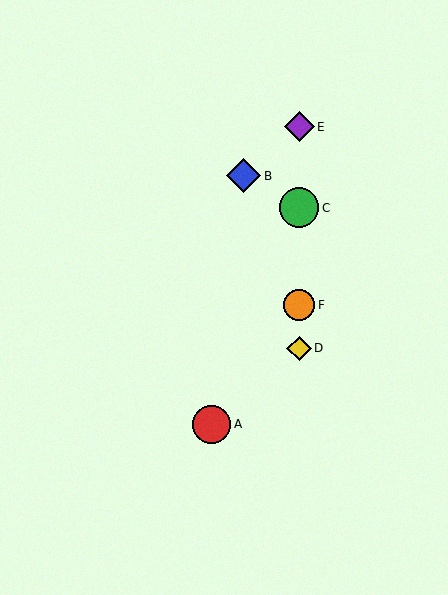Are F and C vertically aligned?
Yes, both are at x≈299.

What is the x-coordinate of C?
Object C is at x≈299.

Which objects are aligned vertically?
Objects C, D, E, F are aligned vertically.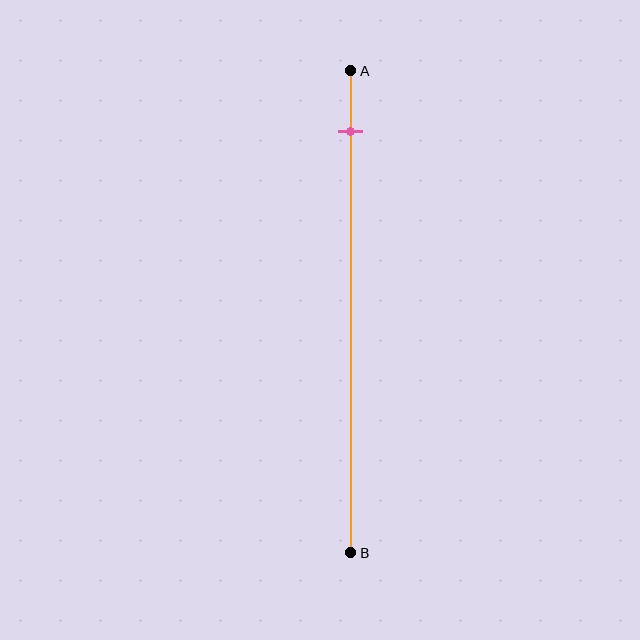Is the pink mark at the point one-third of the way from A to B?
No, the mark is at about 15% from A, not at the 33% one-third point.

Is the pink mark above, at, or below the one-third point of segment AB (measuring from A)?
The pink mark is above the one-third point of segment AB.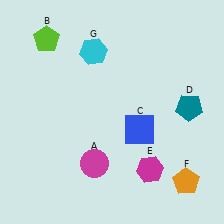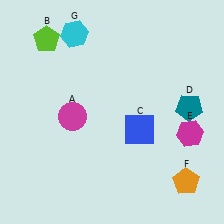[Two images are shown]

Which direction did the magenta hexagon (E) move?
The magenta hexagon (E) moved right.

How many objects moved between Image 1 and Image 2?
3 objects moved between the two images.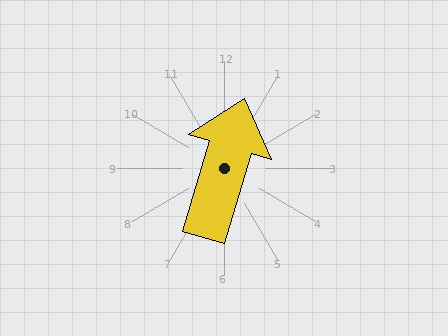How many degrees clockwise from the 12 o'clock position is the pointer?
Approximately 16 degrees.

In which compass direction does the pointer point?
North.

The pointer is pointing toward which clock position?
Roughly 1 o'clock.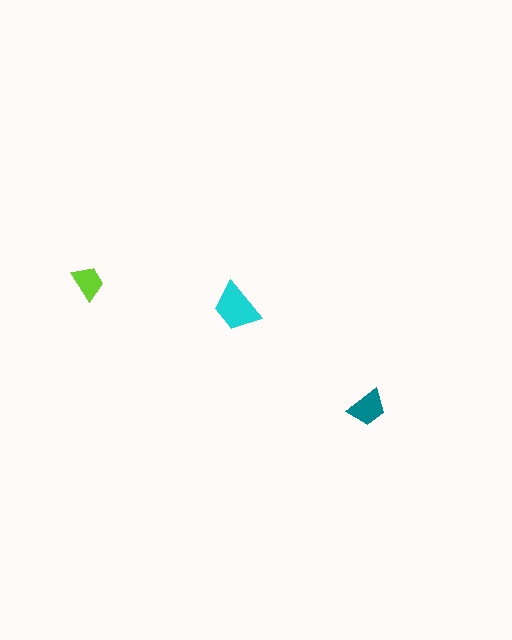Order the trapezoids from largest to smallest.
the cyan one, the teal one, the lime one.